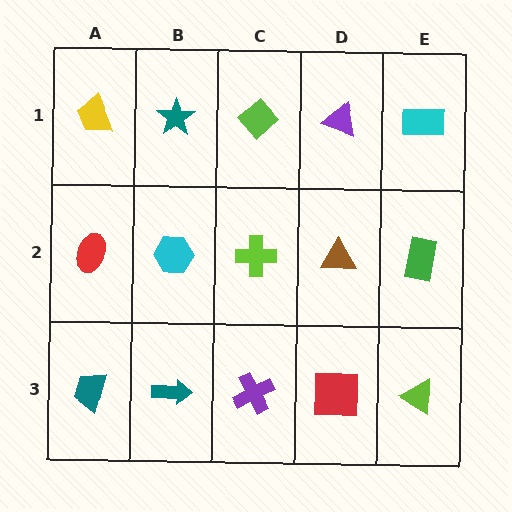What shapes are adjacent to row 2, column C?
A lime diamond (row 1, column C), a purple cross (row 3, column C), a cyan hexagon (row 2, column B), a brown triangle (row 2, column D).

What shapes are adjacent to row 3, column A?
A red ellipse (row 2, column A), a teal arrow (row 3, column B).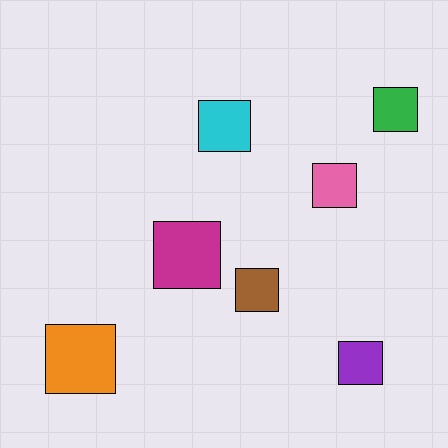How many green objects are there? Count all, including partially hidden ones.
There is 1 green object.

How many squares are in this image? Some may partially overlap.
There are 7 squares.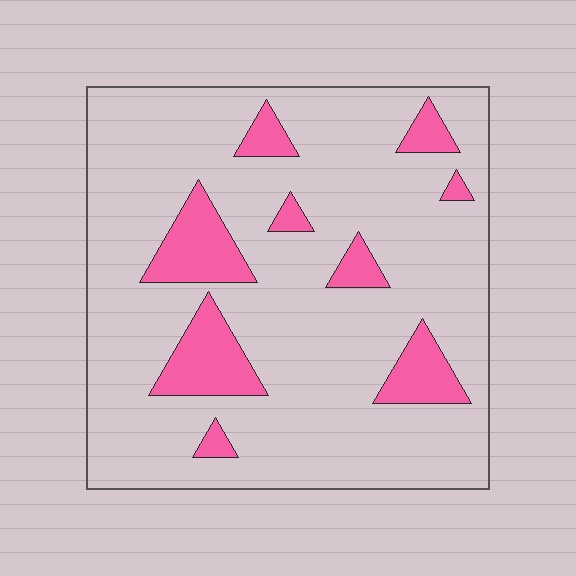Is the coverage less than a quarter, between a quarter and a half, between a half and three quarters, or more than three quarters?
Less than a quarter.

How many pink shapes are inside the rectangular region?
9.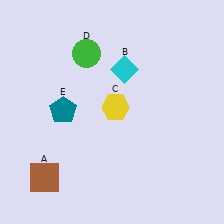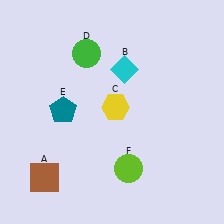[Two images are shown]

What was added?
A lime circle (F) was added in Image 2.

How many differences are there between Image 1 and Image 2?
There is 1 difference between the two images.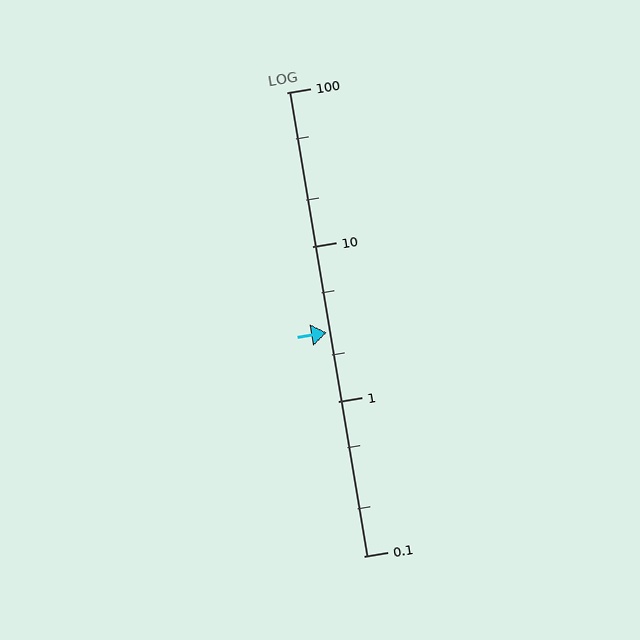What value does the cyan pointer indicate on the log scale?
The pointer indicates approximately 2.8.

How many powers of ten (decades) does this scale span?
The scale spans 3 decades, from 0.1 to 100.